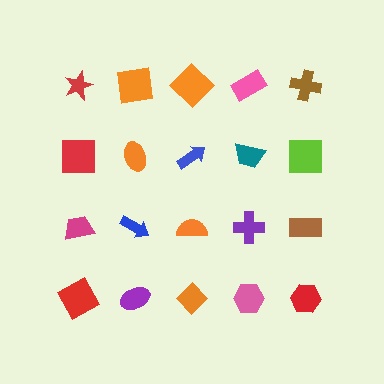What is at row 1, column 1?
A red star.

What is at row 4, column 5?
A red hexagon.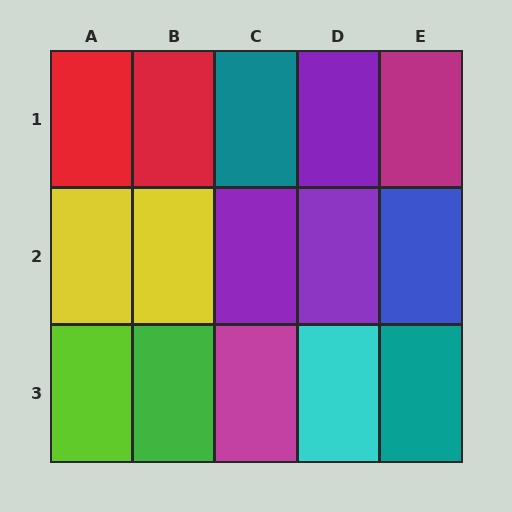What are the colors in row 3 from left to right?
Lime, green, magenta, cyan, teal.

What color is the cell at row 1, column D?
Purple.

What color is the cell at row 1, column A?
Red.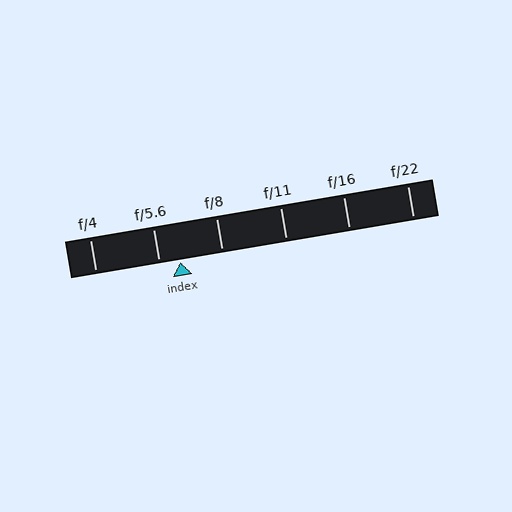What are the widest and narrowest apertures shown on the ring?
The widest aperture shown is f/4 and the narrowest is f/22.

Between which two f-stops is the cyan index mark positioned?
The index mark is between f/5.6 and f/8.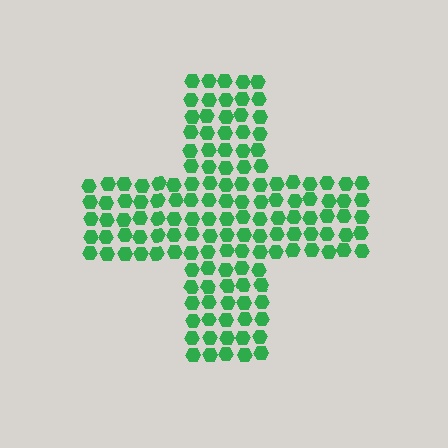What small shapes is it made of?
It is made of small hexagons.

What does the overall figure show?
The overall figure shows a cross.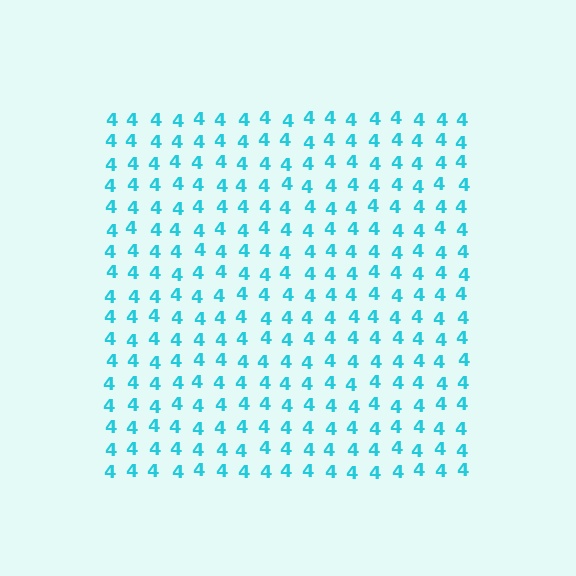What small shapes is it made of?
It is made of small digit 4's.